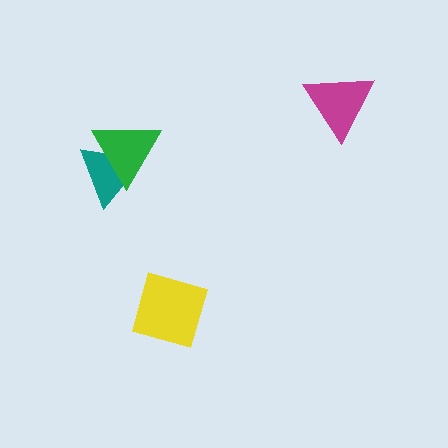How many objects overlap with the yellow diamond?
0 objects overlap with the yellow diamond.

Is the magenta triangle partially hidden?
No, no other shape covers it.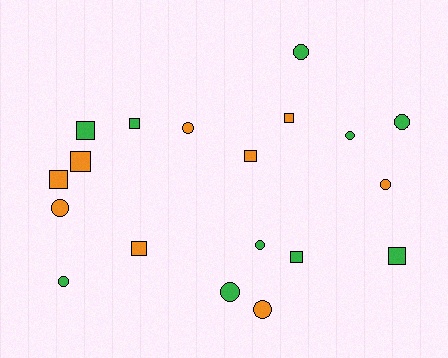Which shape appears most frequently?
Circle, with 10 objects.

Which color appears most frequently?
Green, with 10 objects.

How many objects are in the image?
There are 19 objects.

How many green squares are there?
There are 4 green squares.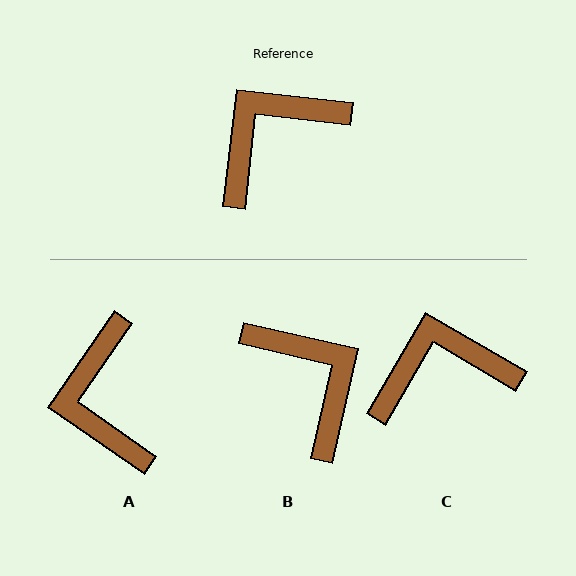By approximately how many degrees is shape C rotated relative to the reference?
Approximately 24 degrees clockwise.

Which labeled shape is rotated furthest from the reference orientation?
B, about 96 degrees away.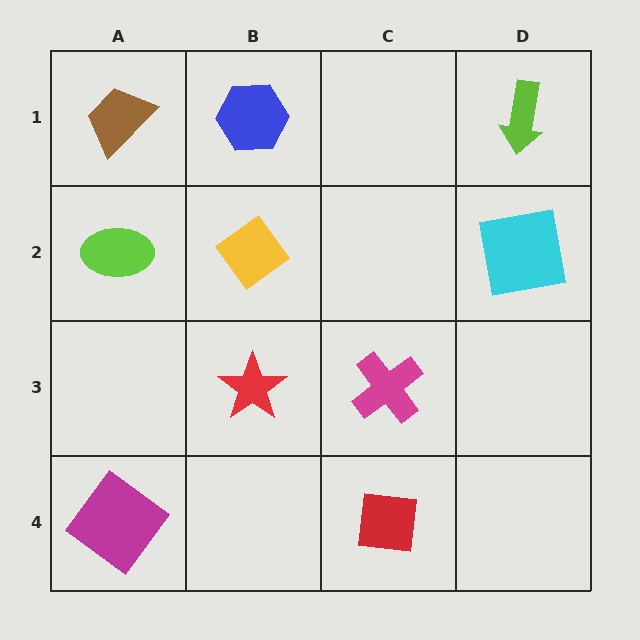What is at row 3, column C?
A magenta cross.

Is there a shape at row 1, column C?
No, that cell is empty.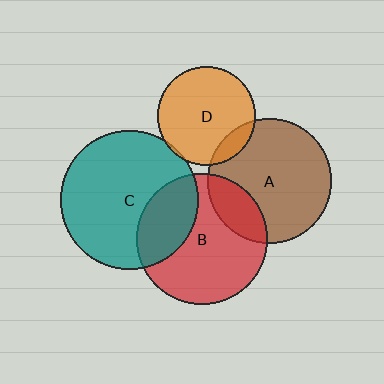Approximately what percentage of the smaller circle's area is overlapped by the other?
Approximately 5%.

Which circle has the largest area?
Circle C (teal).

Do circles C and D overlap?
Yes.